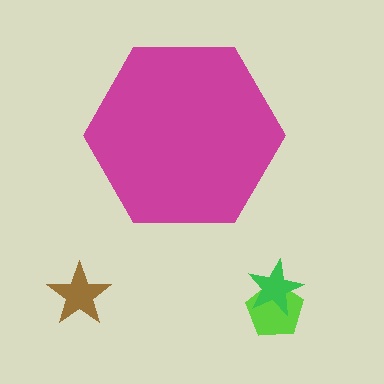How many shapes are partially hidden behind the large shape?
0 shapes are partially hidden.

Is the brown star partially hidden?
No, the brown star is fully visible.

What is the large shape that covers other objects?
A magenta hexagon.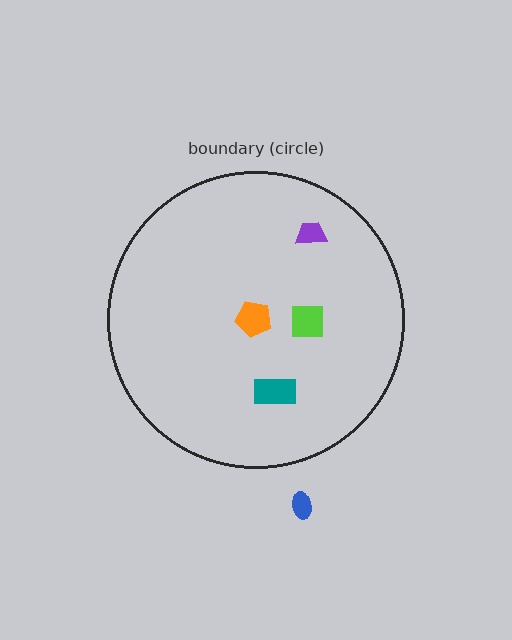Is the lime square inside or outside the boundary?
Inside.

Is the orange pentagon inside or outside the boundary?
Inside.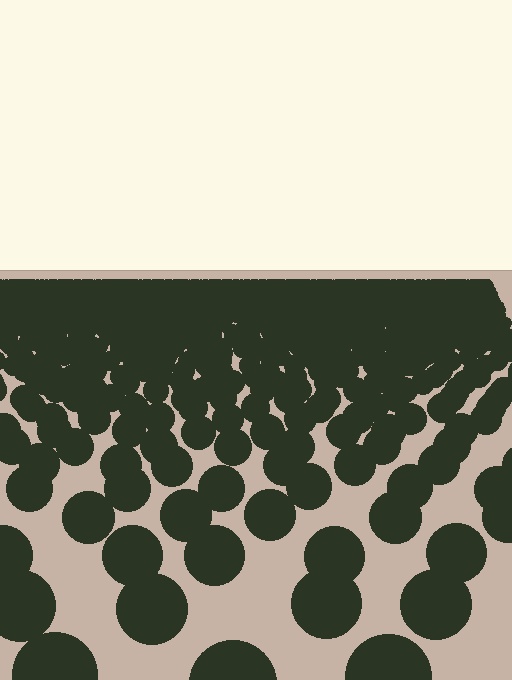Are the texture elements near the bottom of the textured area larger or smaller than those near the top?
Larger. Near the bottom, elements are closer to the viewer and appear at a bigger on-screen size.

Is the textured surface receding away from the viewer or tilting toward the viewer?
The surface is receding away from the viewer. Texture elements get smaller and denser toward the top.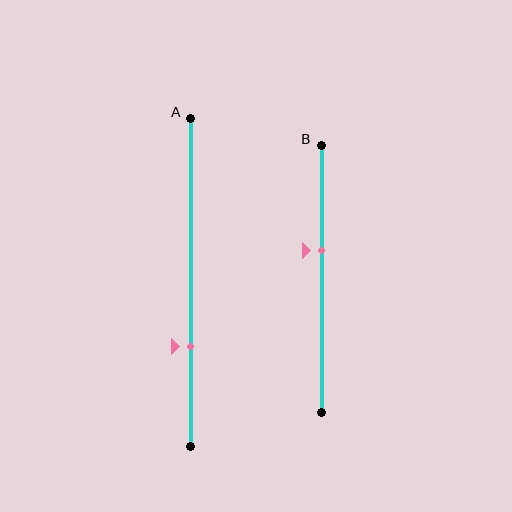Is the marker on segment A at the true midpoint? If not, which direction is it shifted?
No, the marker on segment A is shifted downward by about 20% of the segment length.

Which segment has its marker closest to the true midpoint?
Segment B has its marker closest to the true midpoint.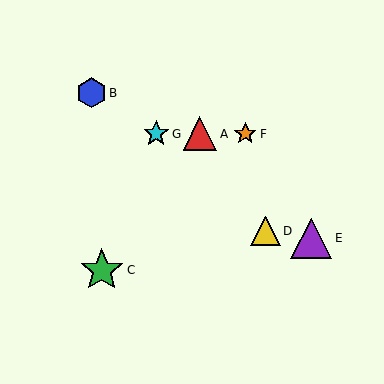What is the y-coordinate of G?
Object G is at y≈134.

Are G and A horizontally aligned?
Yes, both are at y≈134.